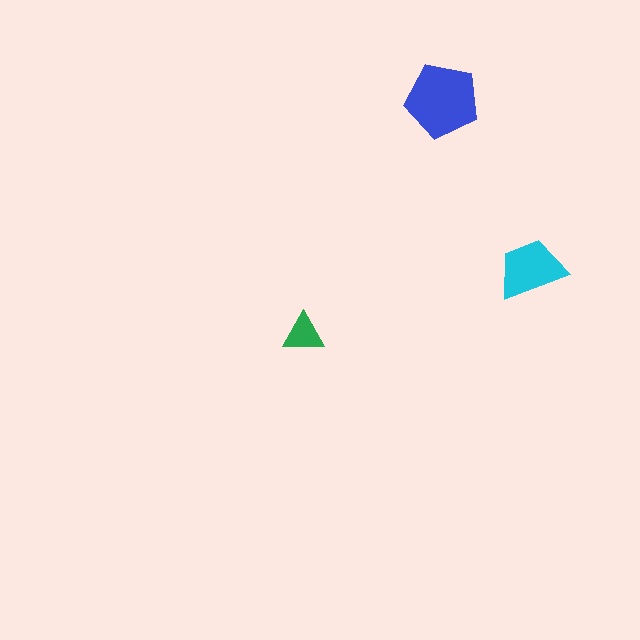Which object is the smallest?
The green triangle.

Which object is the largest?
The blue pentagon.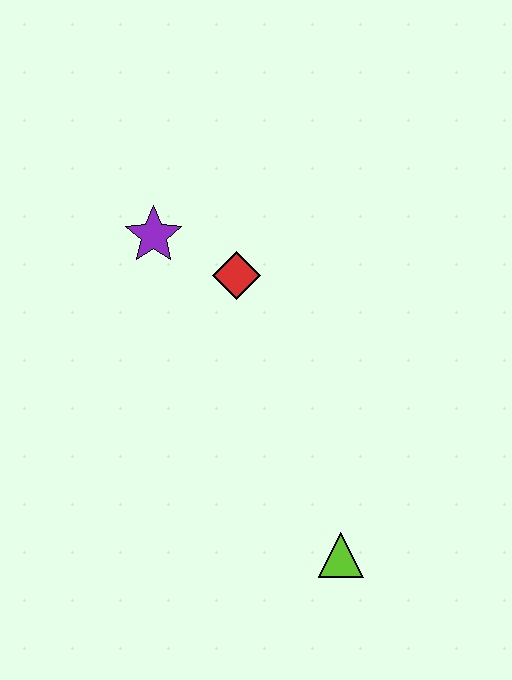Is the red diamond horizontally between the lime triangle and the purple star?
Yes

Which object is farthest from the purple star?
The lime triangle is farthest from the purple star.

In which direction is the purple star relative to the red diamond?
The purple star is to the left of the red diamond.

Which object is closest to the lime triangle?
The red diamond is closest to the lime triangle.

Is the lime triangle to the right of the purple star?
Yes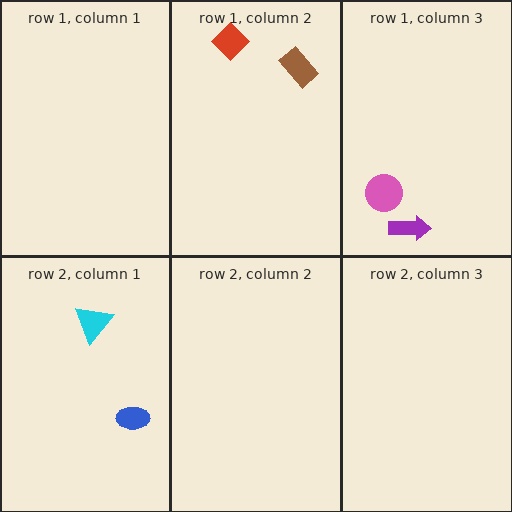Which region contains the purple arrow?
The row 1, column 3 region.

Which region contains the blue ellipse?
The row 2, column 1 region.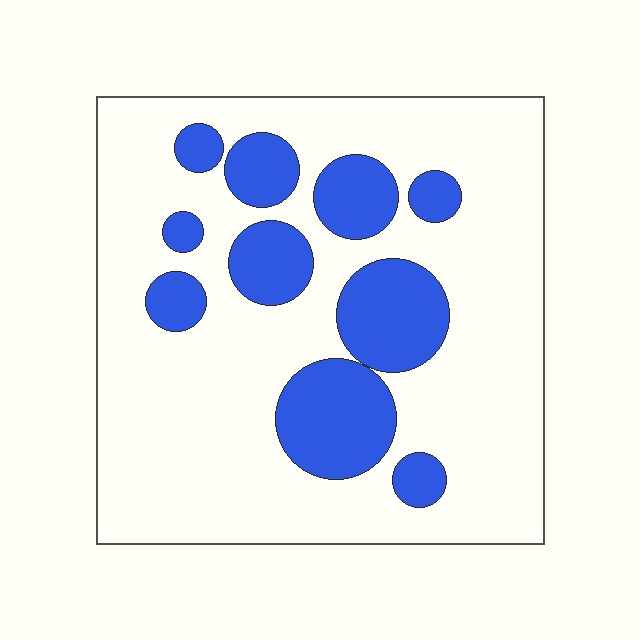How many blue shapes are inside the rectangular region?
10.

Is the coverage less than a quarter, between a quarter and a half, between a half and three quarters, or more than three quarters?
Less than a quarter.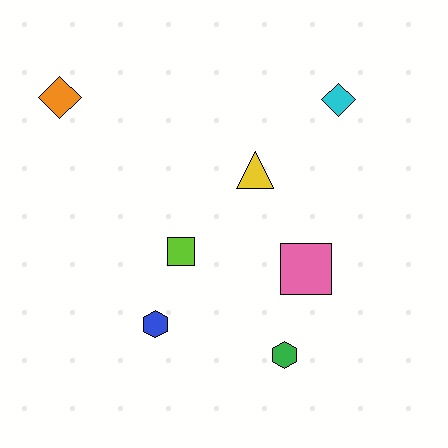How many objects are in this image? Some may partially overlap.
There are 7 objects.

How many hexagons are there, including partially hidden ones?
There are 2 hexagons.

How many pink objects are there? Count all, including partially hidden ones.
There is 1 pink object.